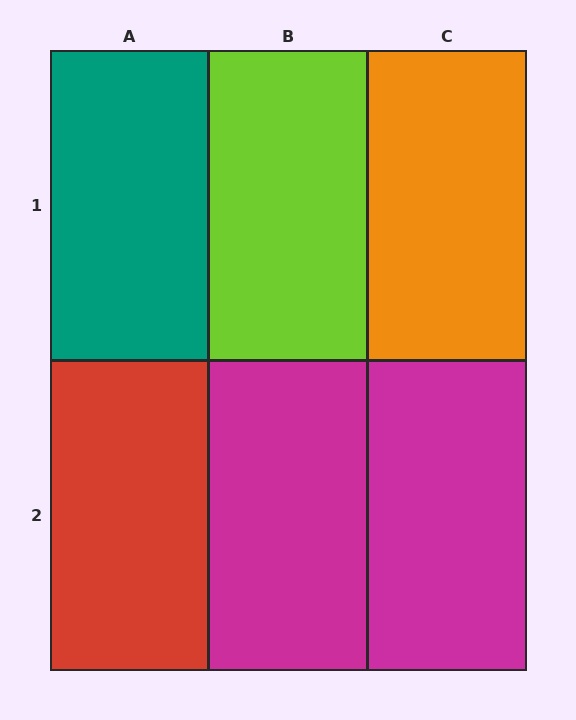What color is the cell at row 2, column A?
Red.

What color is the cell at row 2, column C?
Magenta.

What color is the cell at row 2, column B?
Magenta.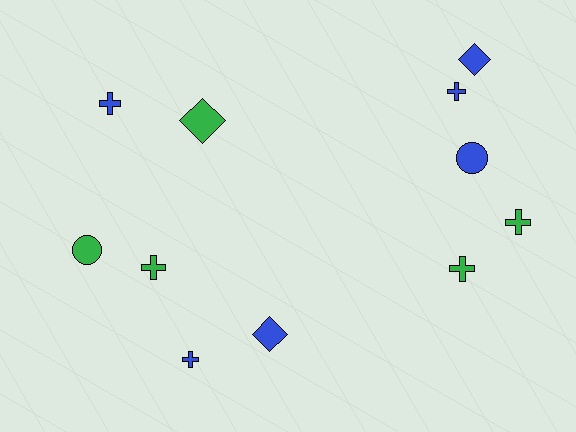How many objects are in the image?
There are 11 objects.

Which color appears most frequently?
Blue, with 6 objects.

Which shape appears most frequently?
Cross, with 6 objects.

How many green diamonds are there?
There is 1 green diamond.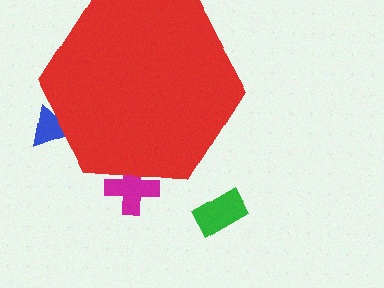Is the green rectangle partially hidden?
No, the green rectangle is fully visible.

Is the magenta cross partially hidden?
Yes, the magenta cross is partially hidden behind the red hexagon.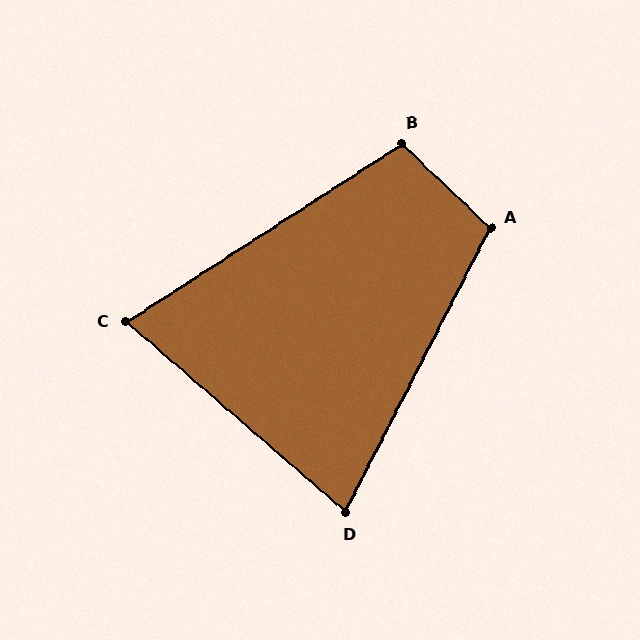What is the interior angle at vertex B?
Approximately 104 degrees (obtuse).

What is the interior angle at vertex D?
Approximately 76 degrees (acute).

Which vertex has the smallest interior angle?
C, at approximately 74 degrees.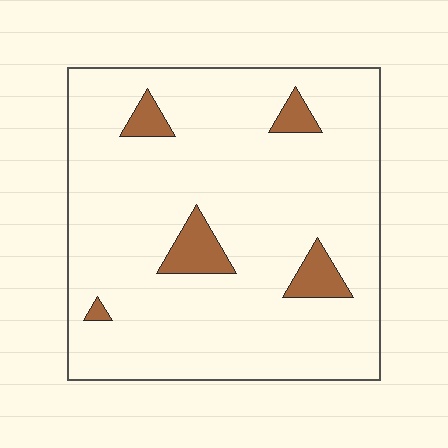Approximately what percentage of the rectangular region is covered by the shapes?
Approximately 10%.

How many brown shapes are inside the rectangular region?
5.